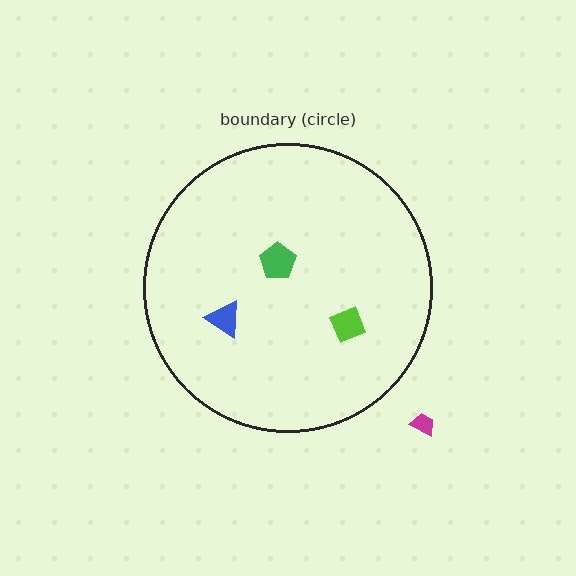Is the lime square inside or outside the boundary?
Inside.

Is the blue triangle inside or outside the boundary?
Inside.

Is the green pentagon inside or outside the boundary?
Inside.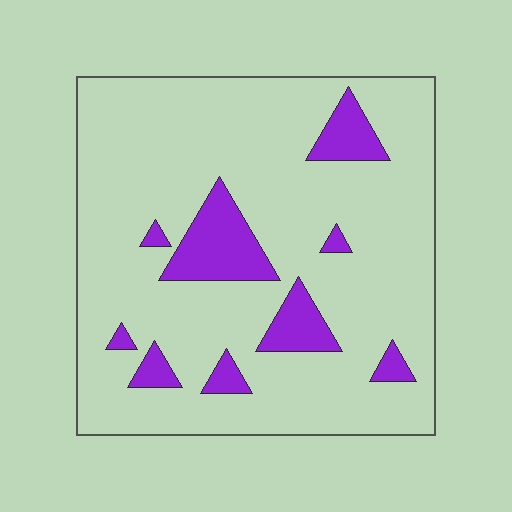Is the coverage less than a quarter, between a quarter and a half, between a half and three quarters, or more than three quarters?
Less than a quarter.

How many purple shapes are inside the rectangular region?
9.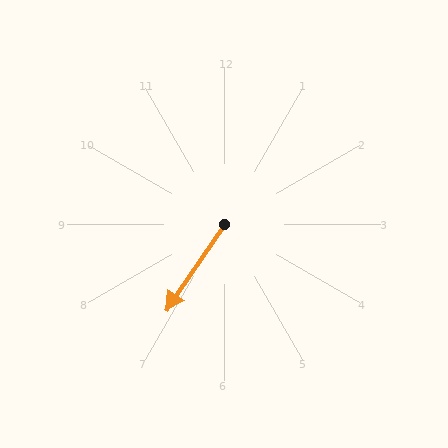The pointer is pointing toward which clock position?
Roughly 7 o'clock.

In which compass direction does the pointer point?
Southwest.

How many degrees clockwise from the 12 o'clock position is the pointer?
Approximately 214 degrees.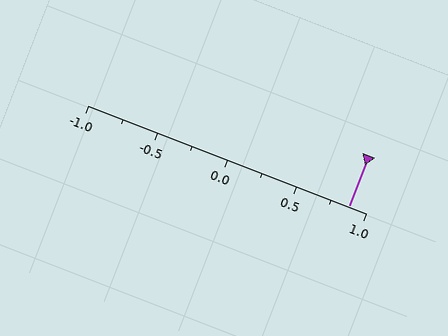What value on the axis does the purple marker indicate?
The marker indicates approximately 0.88.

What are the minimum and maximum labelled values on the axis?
The axis runs from -1.0 to 1.0.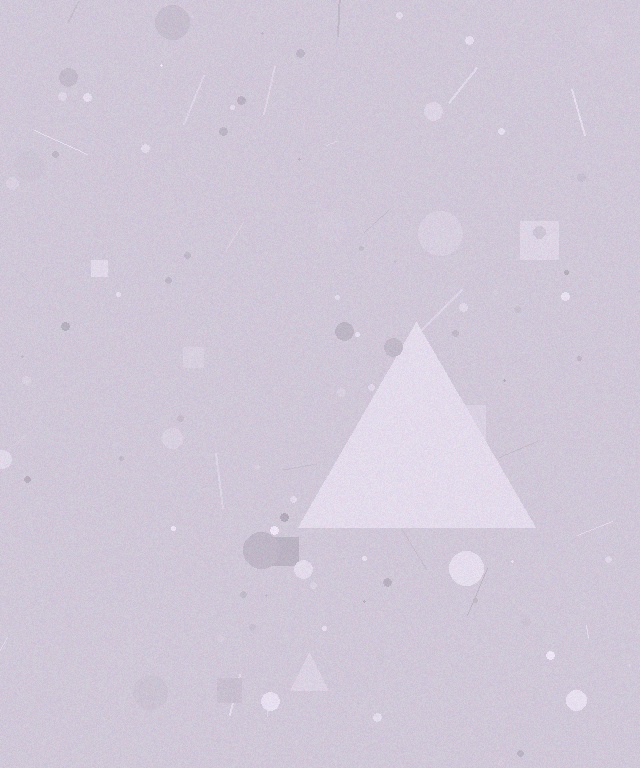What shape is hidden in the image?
A triangle is hidden in the image.